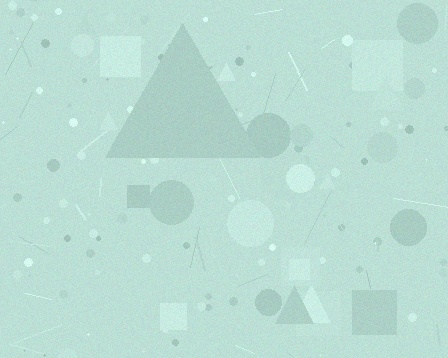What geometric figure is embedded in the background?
A triangle is embedded in the background.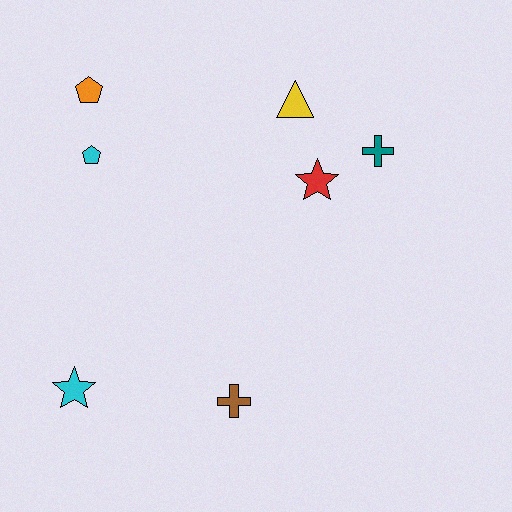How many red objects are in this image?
There is 1 red object.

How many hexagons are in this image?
There are no hexagons.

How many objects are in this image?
There are 7 objects.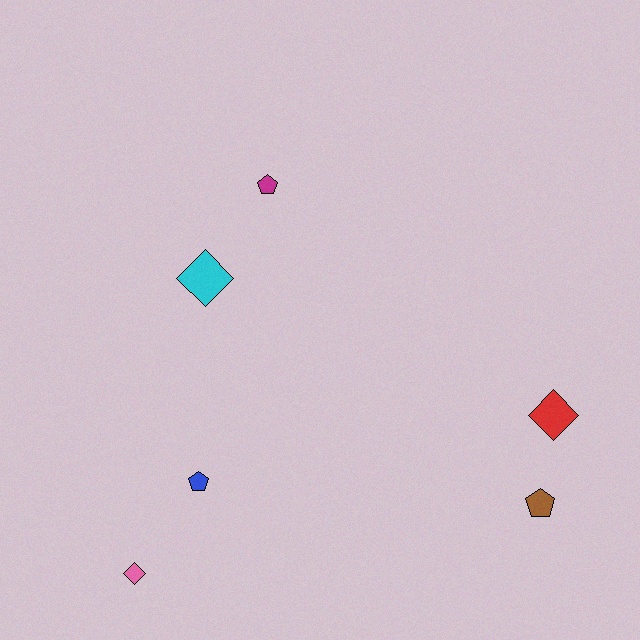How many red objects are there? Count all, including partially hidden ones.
There is 1 red object.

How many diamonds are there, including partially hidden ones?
There are 3 diamonds.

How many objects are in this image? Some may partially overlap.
There are 6 objects.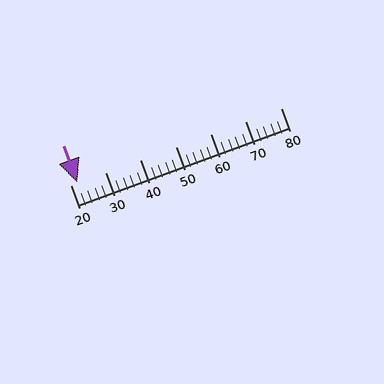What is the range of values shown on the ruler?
The ruler shows values from 20 to 80.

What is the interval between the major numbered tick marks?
The major tick marks are spaced 10 units apart.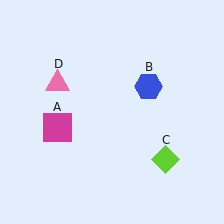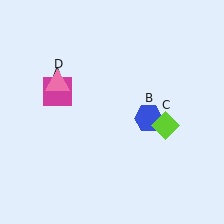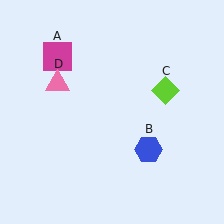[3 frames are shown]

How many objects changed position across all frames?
3 objects changed position: magenta square (object A), blue hexagon (object B), lime diamond (object C).